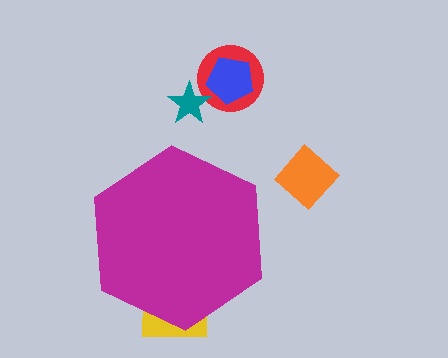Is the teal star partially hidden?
No, the teal star is fully visible.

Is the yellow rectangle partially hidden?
Yes, the yellow rectangle is partially hidden behind the magenta hexagon.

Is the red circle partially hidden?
No, the red circle is fully visible.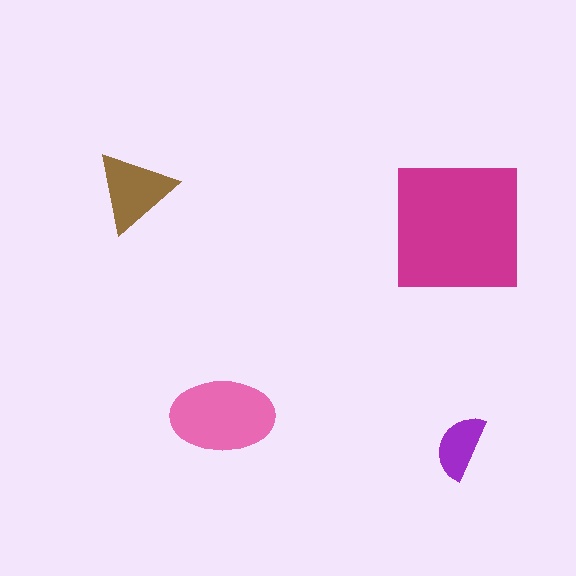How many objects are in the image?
There are 4 objects in the image.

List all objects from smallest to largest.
The purple semicircle, the brown triangle, the pink ellipse, the magenta square.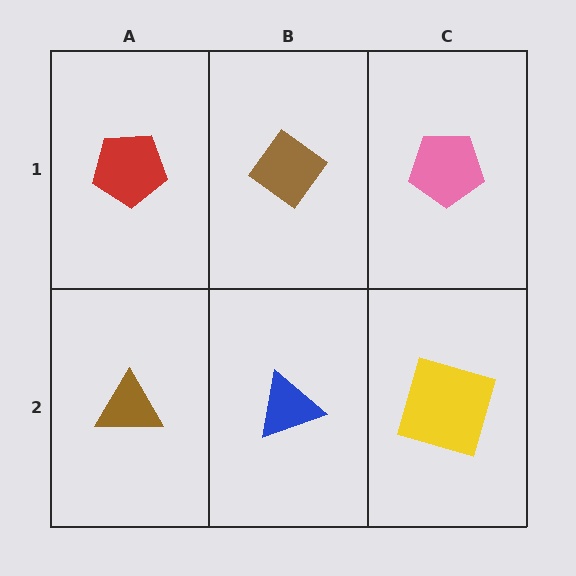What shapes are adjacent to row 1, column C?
A yellow square (row 2, column C), a brown diamond (row 1, column B).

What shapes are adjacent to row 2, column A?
A red pentagon (row 1, column A), a blue triangle (row 2, column B).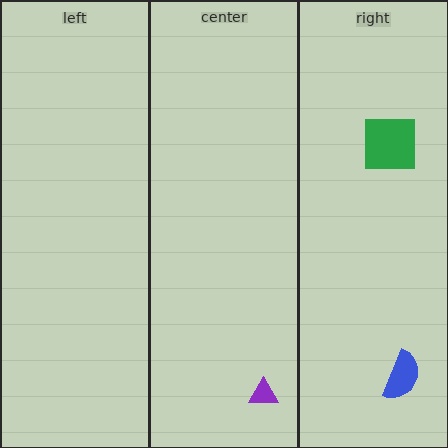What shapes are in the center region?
The purple triangle.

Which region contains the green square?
The right region.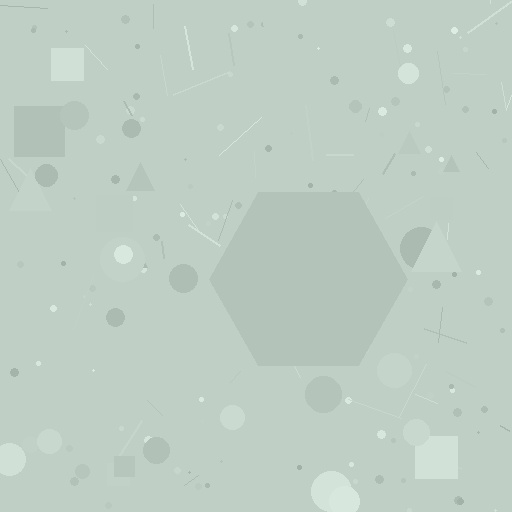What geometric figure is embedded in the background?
A hexagon is embedded in the background.